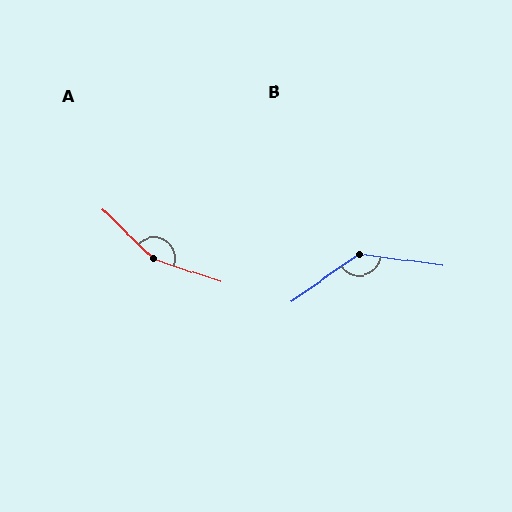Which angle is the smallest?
B, at approximately 138 degrees.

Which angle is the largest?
A, at approximately 154 degrees.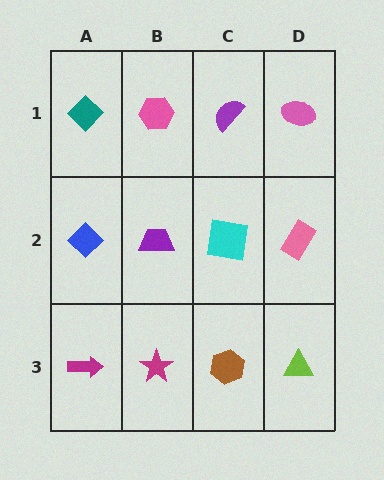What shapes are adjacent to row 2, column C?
A purple semicircle (row 1, column C), a brown hexagon (row 3, column C), a purple trapezoid (row 2, column B), a pink rectangle (row 2, column D).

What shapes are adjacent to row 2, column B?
A pink hexagon (row 1, column B), a magenta star (row 3, column B), a blue diamond (row 2, column A), a cyan square (row 2, column C).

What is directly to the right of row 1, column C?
A pink ellipse.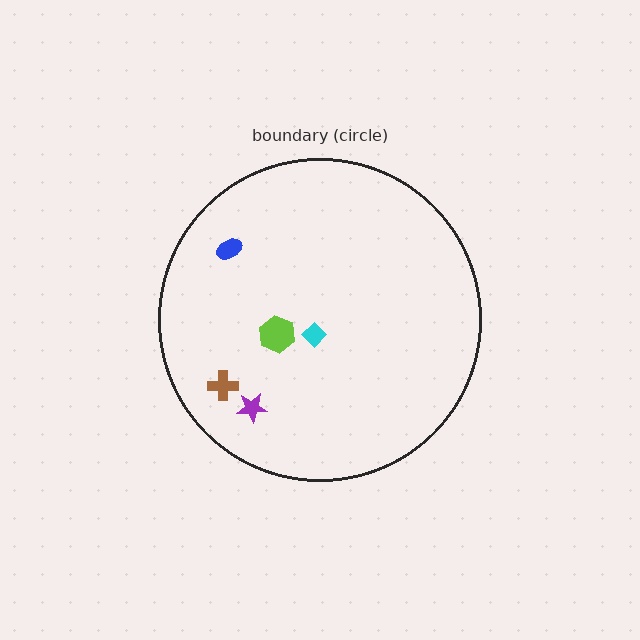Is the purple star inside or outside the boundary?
Inside.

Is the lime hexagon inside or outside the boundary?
Inside.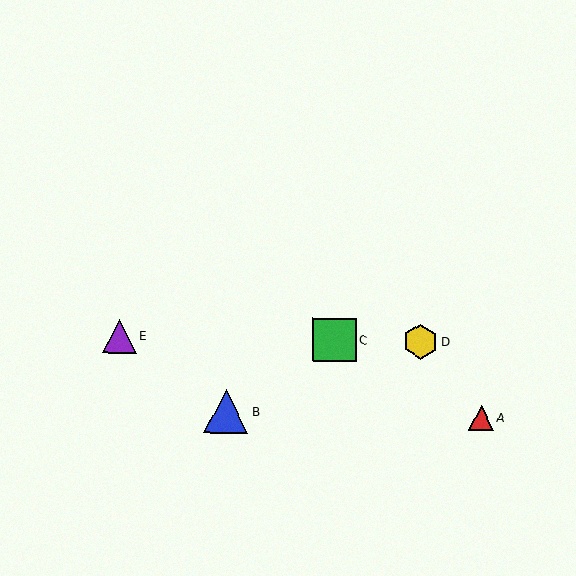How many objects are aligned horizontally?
3 objects (C, D, E) are aligned horizontally.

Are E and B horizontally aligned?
No, E is at y≈336 and B is at y≈412.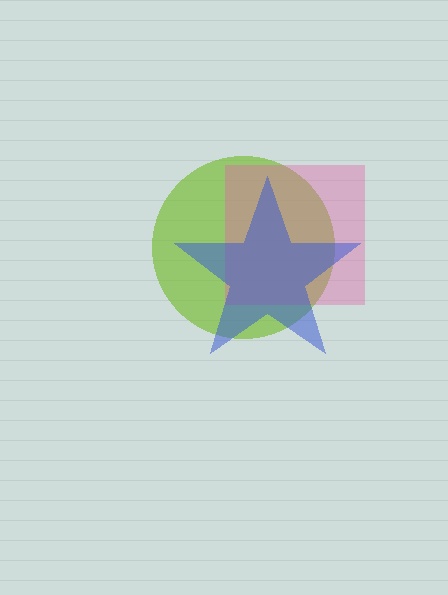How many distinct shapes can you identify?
There are 3 distinct shapes: a lime circle, a pink square, a blue star.